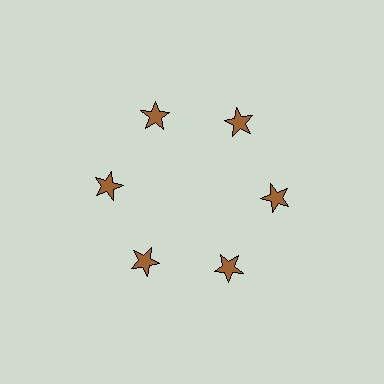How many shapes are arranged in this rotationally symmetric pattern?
There are 6 shapes, arranged in 6 groups of 1.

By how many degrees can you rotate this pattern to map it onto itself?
The pattern maps onto itself every 60 degrees of rotation.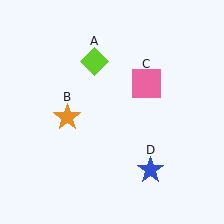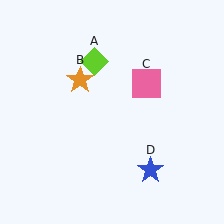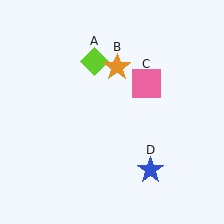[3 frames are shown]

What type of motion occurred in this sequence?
The orange star (object B) rotated clockwise around the center of the scene.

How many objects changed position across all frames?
1 object changed position: orange star (object B).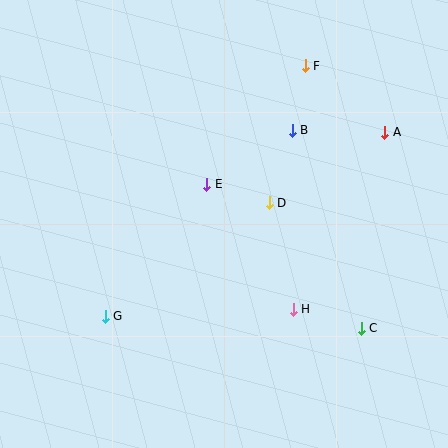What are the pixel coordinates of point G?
Point G is at (105, 316).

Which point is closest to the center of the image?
Point E at (207, 184) is closest to the center.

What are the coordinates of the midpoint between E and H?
The midpoint between E and H is at (250, 247).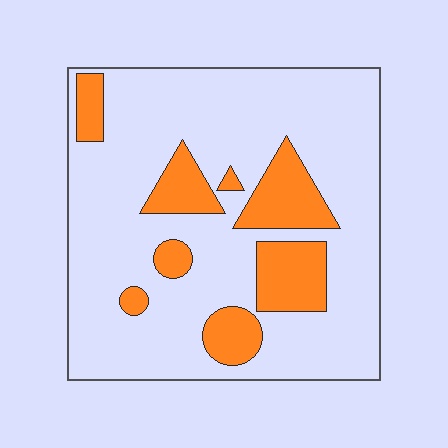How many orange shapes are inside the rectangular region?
8.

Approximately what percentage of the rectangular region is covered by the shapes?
Approximately 20%.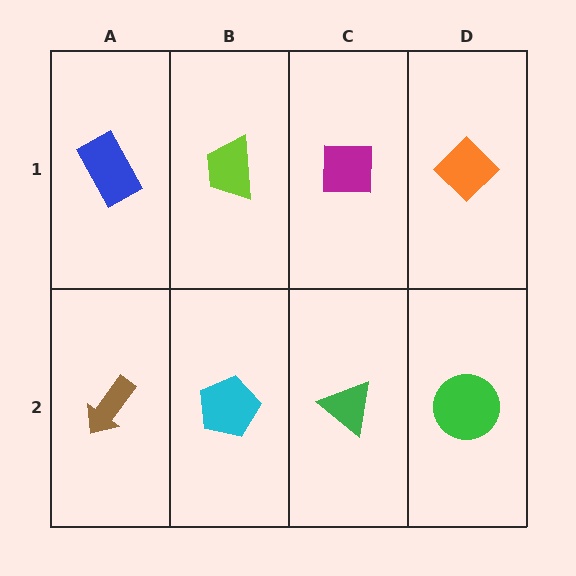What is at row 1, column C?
A magenta square.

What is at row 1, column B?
A lime trapezoid.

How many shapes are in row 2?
4 shapes.